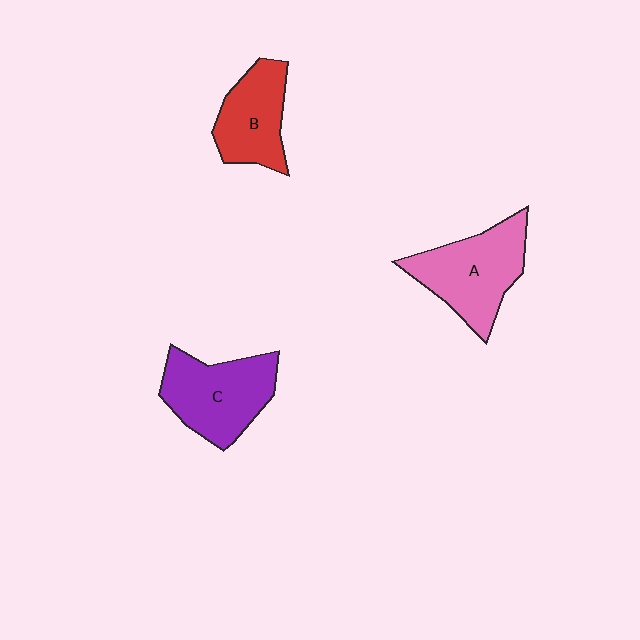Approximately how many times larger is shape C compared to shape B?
Approximately 1.3 times.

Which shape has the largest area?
Shape A (pink).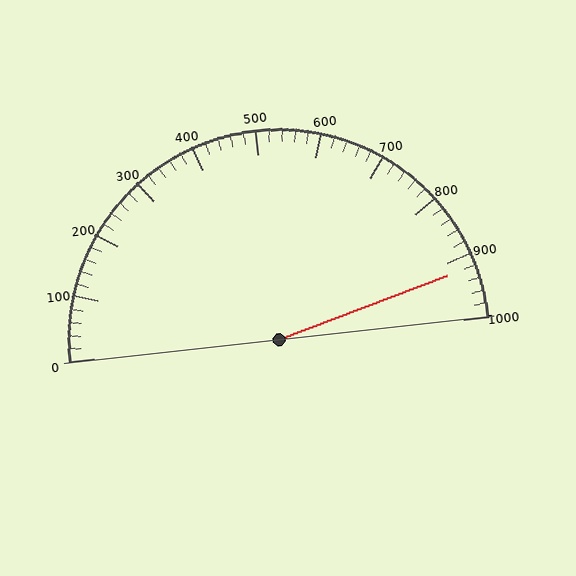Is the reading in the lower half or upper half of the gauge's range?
The reading is in the upper half of the range (0 to 1000).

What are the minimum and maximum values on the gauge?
The gauge ranges from 0 to 1000.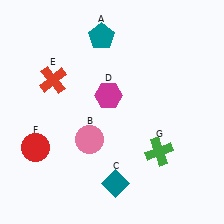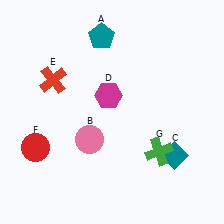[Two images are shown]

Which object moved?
The teal diamond (C) moved right.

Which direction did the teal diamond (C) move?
The teal diamond (C) moved right.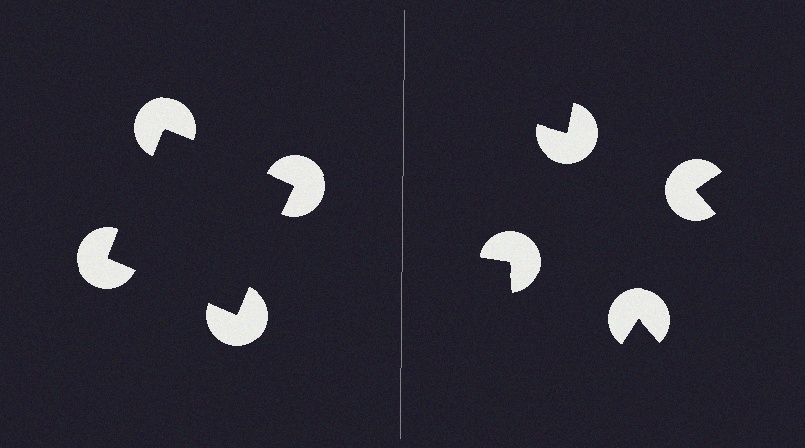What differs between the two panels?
The pac-man discs are positioned identically on both sides; only the wedge orientations differ. On the left they align to a square; on the right they are misaligned.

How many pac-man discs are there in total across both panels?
8 — 4 on each side.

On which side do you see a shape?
An illusory square appears on the left side. On the right side the wedge cuts are rotated, so no coherent shape forms.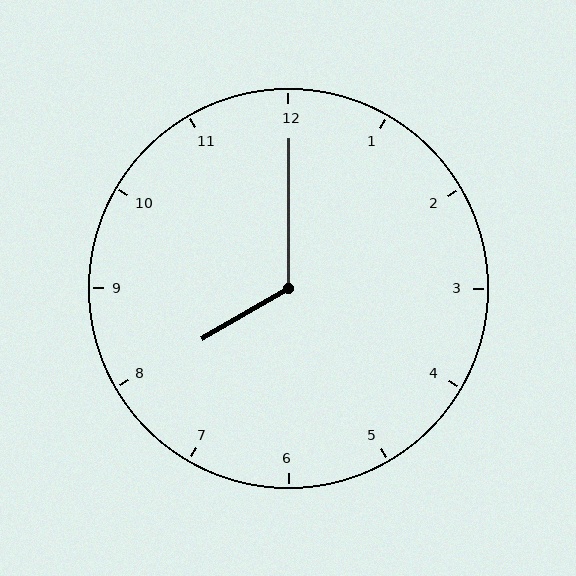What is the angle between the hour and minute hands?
Approximately 120 degrees.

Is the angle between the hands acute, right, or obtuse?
It is obtuse.